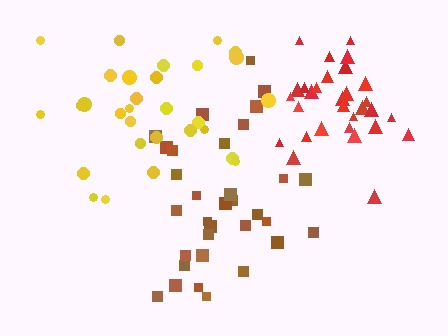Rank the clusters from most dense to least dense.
red, brown, yellow.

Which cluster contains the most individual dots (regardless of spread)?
Brown (33).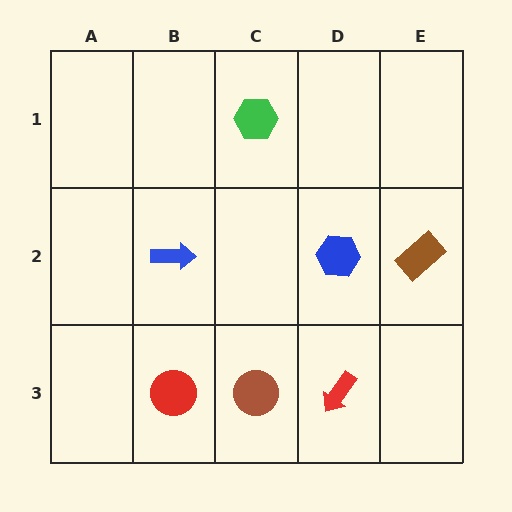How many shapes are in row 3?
3 shapes.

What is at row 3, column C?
A brown circle.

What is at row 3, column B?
A red circle.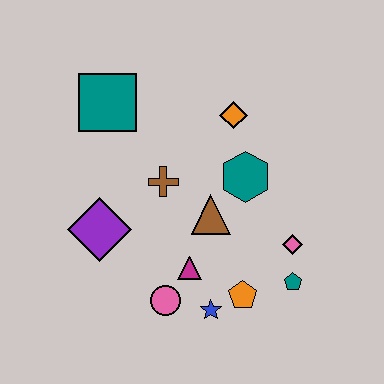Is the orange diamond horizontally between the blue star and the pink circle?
No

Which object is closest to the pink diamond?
The teal pentagon is closest to the pink diamond.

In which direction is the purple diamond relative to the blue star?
The purple diamond is to the left of the blue star.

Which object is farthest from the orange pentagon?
The teal square is farthest from the orange pentagon.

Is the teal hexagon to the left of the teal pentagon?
Yes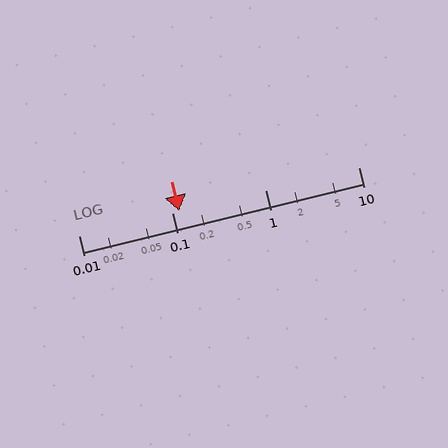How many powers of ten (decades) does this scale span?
The scale spans 3 decades, from 0.01 to 10.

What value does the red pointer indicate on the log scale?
The pointer indicates approximately 0.12.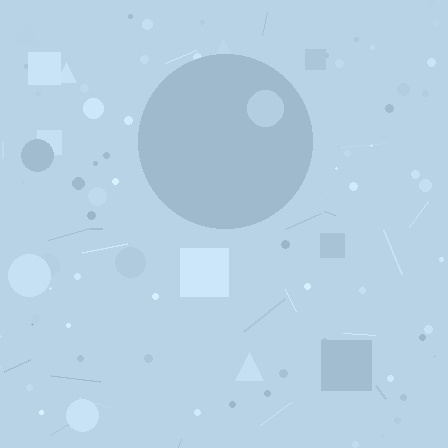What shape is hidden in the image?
A circle is hidden in the image.